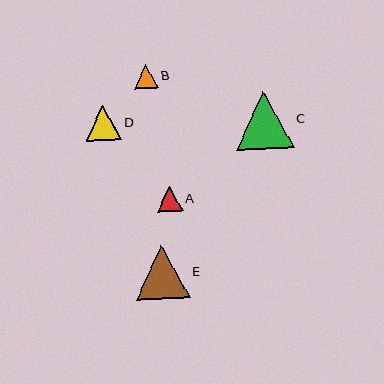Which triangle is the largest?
Triangle C is the largest with a size of approximately 58 pixels.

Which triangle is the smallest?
Triangle B is the smallest with a size of approximately 24 pixels.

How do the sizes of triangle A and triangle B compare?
Triangle A and triangle B are approximately the same size.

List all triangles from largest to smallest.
From largest to smallest: C, E, D, A, B.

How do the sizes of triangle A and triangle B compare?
Triangle A and triangle B are approximately the same size.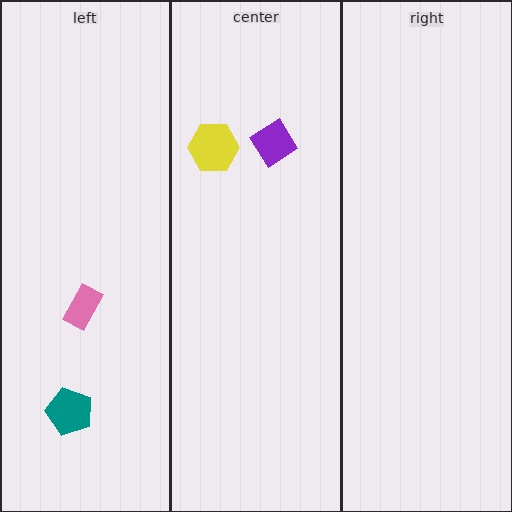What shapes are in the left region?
The teal pentagon, the pink rectangle.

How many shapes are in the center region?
2.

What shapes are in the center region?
The purple diamond, the yellow hexagon.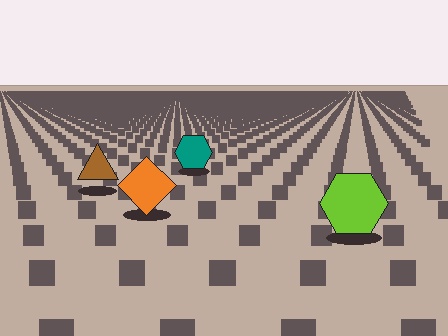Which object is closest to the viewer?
The lime hexagon is closest. The texture marks near it are larger and more spread out.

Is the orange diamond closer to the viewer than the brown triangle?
Yes. The orange diamond is closer — you can tell from the texture gradient: the ground texture is coarser near it.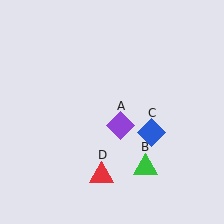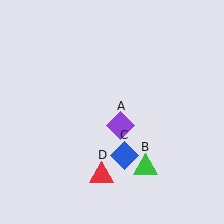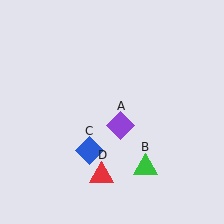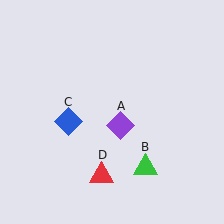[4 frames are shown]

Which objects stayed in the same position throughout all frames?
Purple diamond (object A) and green triangle (object B) and red triangle (object D) remained stationary.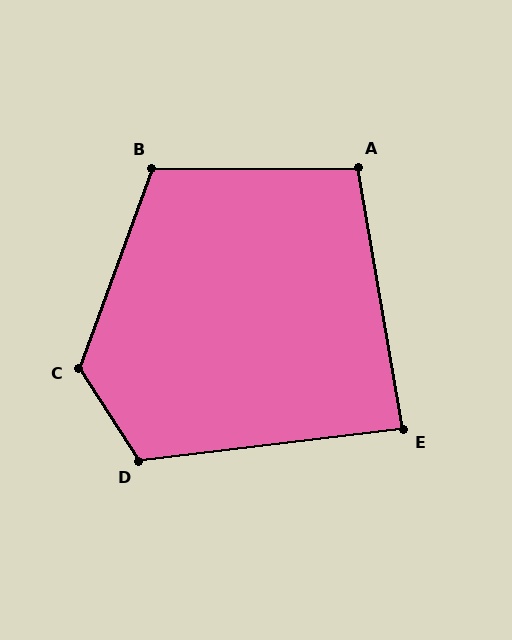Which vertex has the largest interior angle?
C, at approximately 127 degrees.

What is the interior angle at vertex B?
Approximately 110 degrees (obtuse).